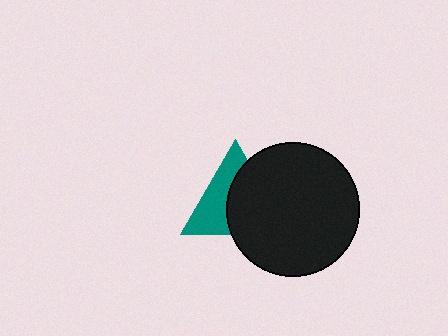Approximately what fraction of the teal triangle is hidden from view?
Roughly 53% of the teal triangle is hidden behind the black circle.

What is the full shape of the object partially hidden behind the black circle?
The partially hidden object is a teal triangle.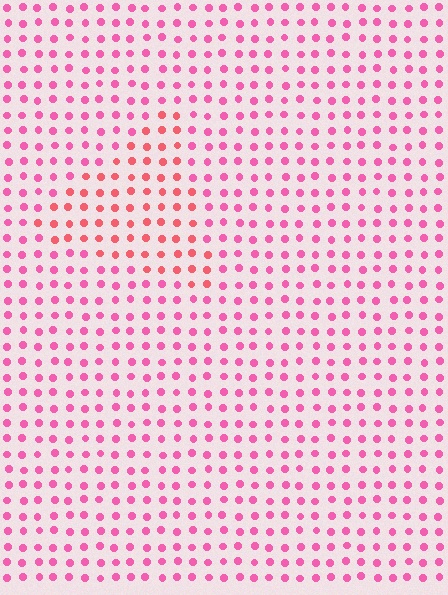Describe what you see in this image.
The image is filled with small pink elements in a uniform arrangement. A triangle-shaped region is visible where the elements are tinted to a slightly different hue, forming a subtle color boundary.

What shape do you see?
I see a triangle.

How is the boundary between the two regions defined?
The boundary is defined purely by a slight shift in hue (about 27 degrees). Spacing, size, and orientation are identical on both sides.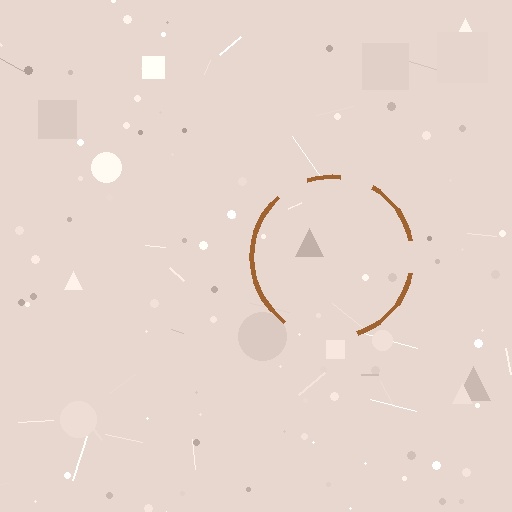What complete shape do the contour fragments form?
The contour fragments form a circle.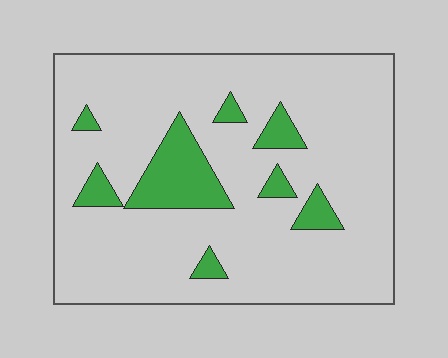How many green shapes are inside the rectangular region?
8.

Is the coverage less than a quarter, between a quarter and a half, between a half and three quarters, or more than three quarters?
Less than a quarter.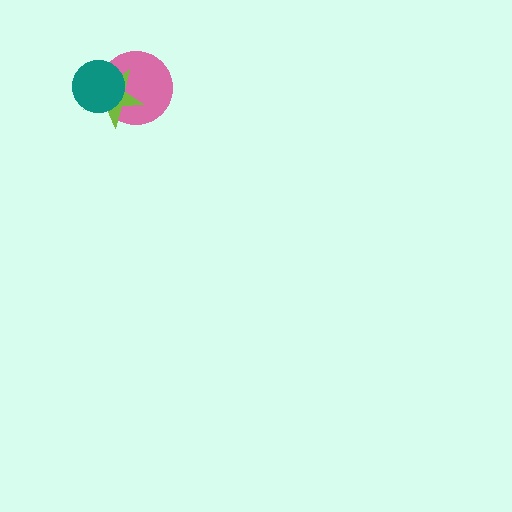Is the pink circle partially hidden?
Yes, it is partially covered by another shape.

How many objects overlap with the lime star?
2 objects overlap with the lime star.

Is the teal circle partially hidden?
No, no other shape covers it.